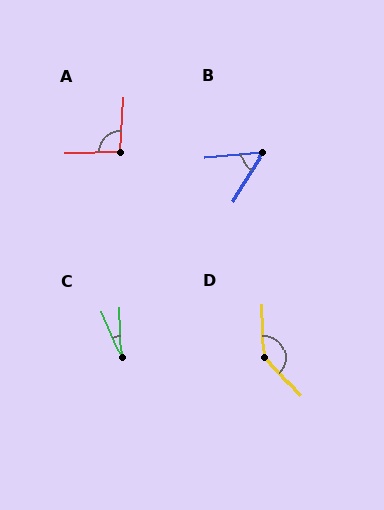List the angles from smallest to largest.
C (21°), B (54°), A (93°), D (139°).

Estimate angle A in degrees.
Approximately 93 degrees.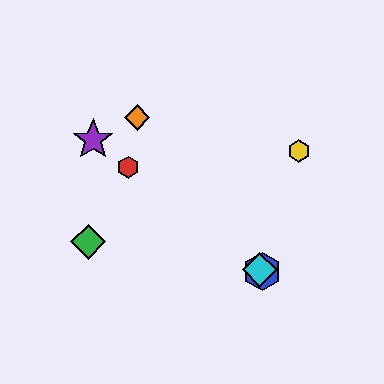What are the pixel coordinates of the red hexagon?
The red hexagon is at (128, 167).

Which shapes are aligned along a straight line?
The red hexagon, the blue hexagon, the purple star, the cyan diamond are aligned along a straight line.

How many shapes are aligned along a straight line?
4 shapes (the red hexagon, the blue hexagon, the purple star, the cyan diamond) are aligned along a straight line.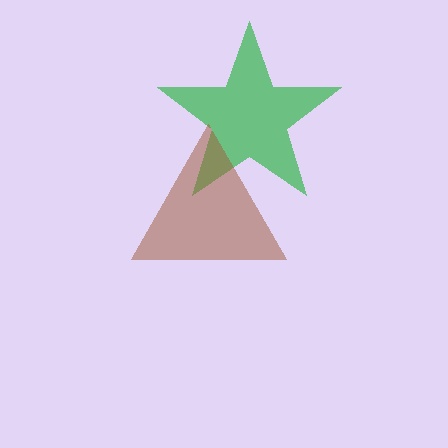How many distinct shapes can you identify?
There are 2 distinct shapes: a green star, a brown triangle.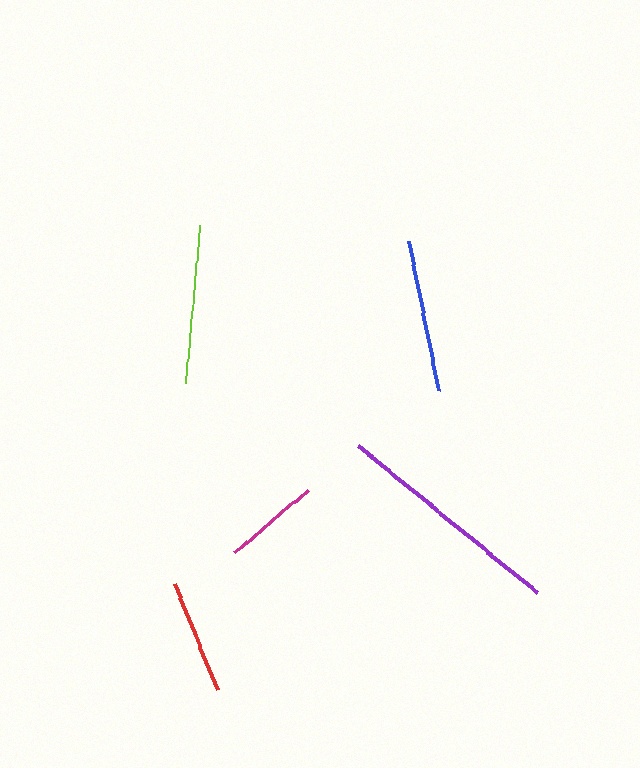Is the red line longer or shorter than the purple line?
The purple line is longer than the red line.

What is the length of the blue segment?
The blue segment is approximately 152 pixels long.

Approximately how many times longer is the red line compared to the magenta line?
The red line is approximately 1.2 times the length of the magenta line.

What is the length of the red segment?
The red segment is approximately 114 pixels long.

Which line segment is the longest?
The purple line is the longest at approximately 232 pixels.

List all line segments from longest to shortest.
From longest to shortest: purple, lime, blue, red, magenta.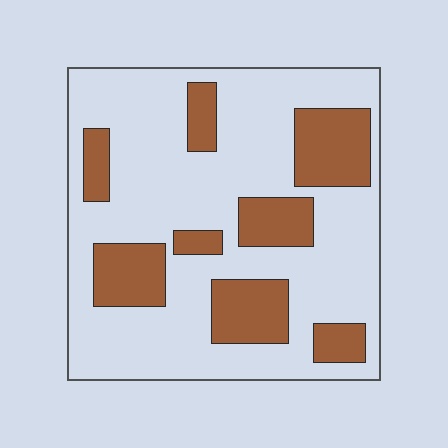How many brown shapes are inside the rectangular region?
8.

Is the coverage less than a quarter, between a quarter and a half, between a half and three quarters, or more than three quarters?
Between a quarter and a half.